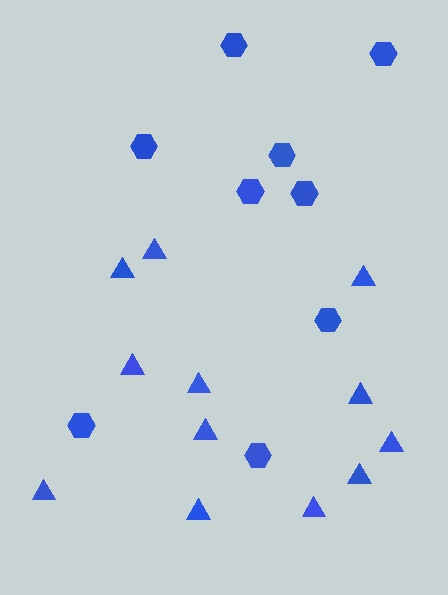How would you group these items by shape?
There are 2 groups: one group of hexagons (9) and one group of triangles (12).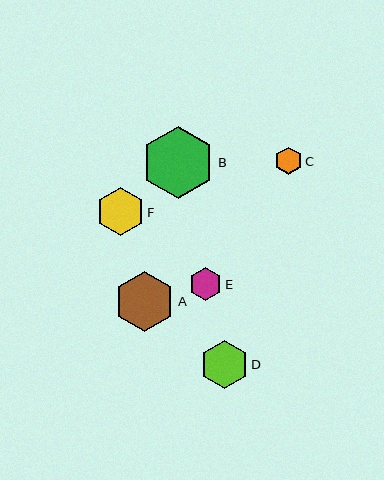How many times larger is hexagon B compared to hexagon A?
Hexagon B is approximately 1.2 times the size of hexagon A.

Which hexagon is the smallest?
Hexagon C is the smallest with a size of approximately 28 pixels.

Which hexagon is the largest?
Hexagon B is the largest with a size of approximately 73 pixels.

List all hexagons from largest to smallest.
From largest to smallest: B, A, D, F, E, C.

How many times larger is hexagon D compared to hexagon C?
Hexagon D is approximately 1.8 times the size of hexagon C.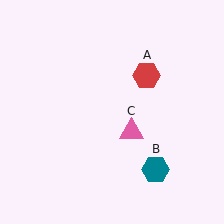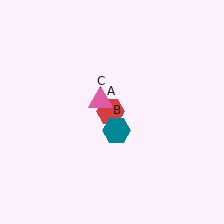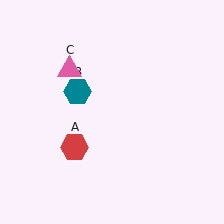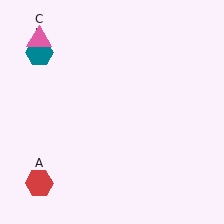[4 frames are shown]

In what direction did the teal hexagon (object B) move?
The teal hexagon (object B) moved up and to the left.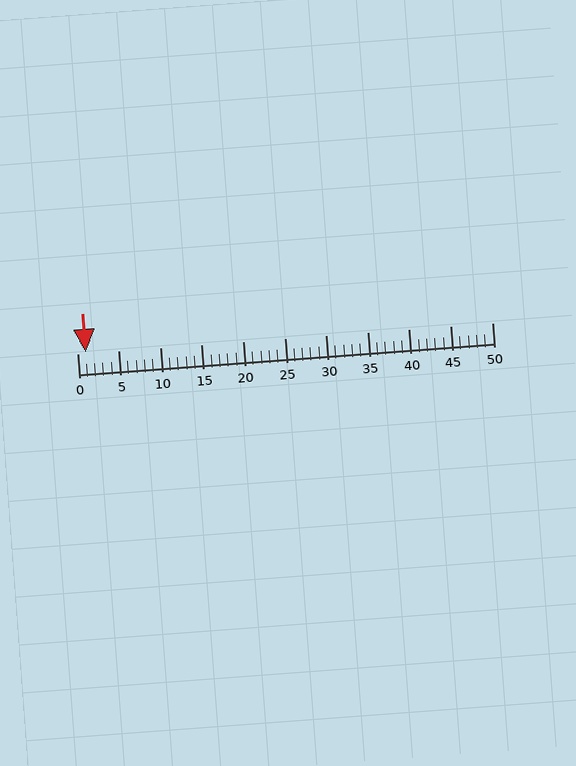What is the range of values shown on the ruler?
The ruler shows values from 0 to 50.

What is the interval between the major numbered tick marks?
The major tick marks are spaced 5 units apart.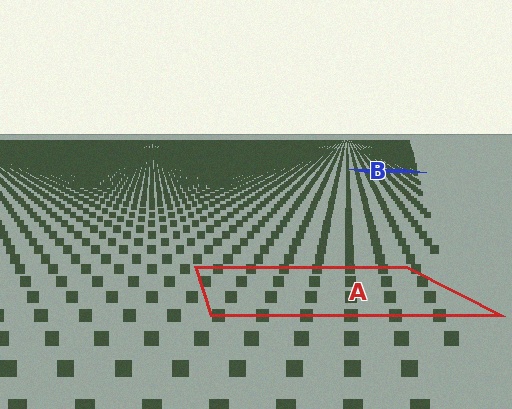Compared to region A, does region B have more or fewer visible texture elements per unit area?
Region B has more texture elements per unit area — they are packed more densely because it is farther away.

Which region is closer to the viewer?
Region A is closer. The texture elements there are larger and more spread out.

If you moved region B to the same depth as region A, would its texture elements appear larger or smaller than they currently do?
They would appear larger. At a closer depth, the same texture elements are projected at a bigger on-screen size.